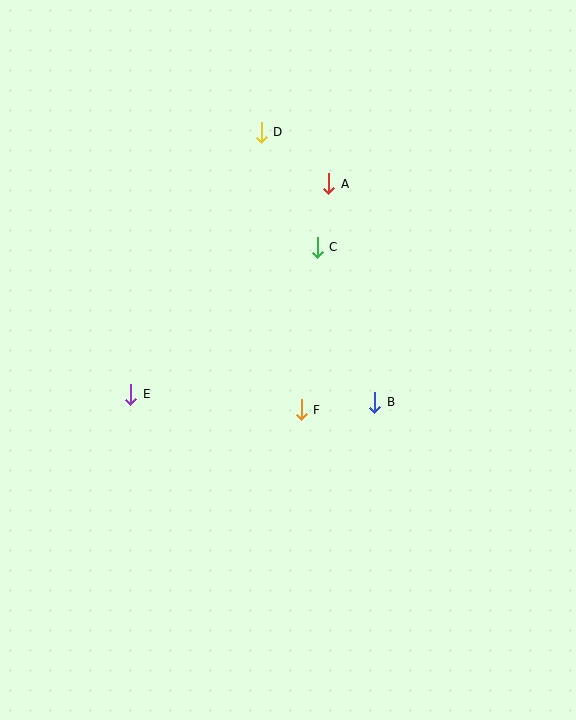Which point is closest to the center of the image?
Point F at (301, 410) is closest to the center.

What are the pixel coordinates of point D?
Point D is at (261, 133).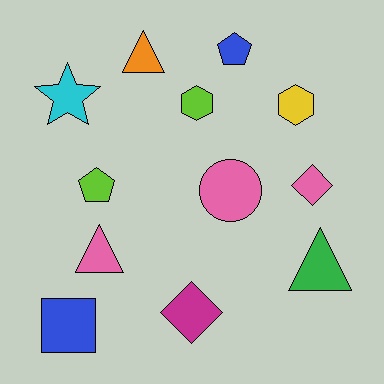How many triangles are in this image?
There are 3 triangles.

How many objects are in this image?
There are 12 objects.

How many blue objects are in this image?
There are 2 blue objects.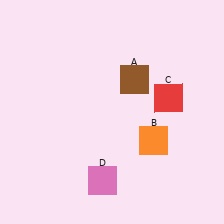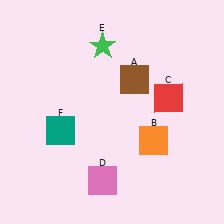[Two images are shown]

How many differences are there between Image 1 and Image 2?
There are 2 differences between the two images.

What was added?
A green star (E), a teal square (F) were added in Image 2.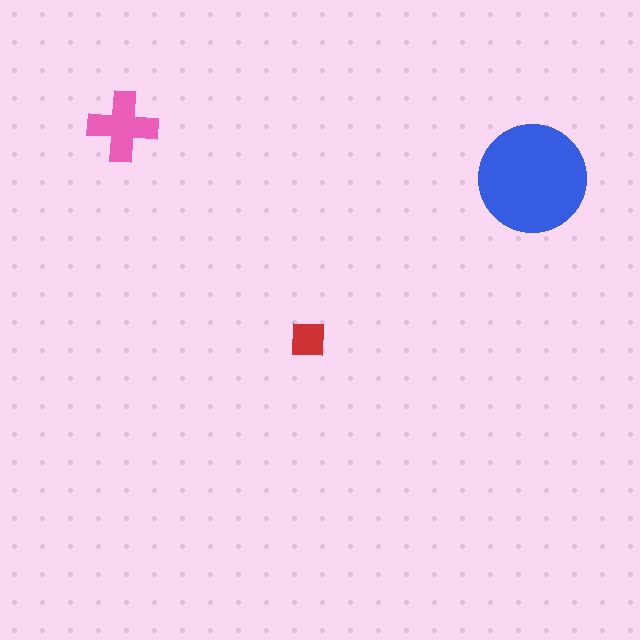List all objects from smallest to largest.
The red square, the pink cross, the blue circle.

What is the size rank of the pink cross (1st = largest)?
2nd.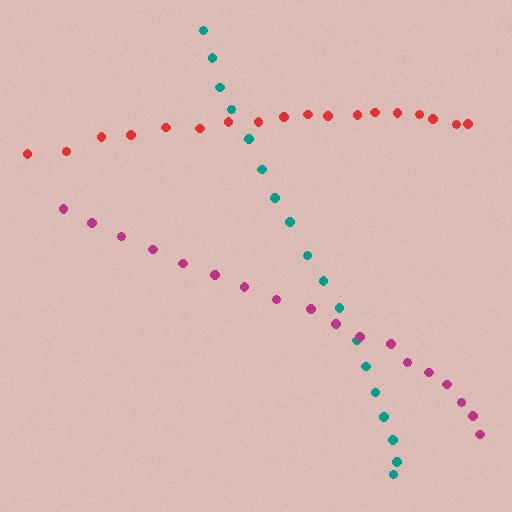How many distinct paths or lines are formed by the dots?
There are 3 distinct paths.